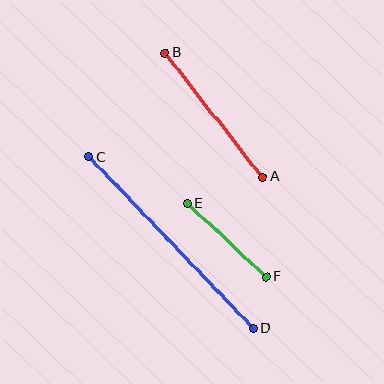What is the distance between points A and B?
The distance is approximately 157 pixels.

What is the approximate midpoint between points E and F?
The midpoint is at approximately (227, 240) pixels.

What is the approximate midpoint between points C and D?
The midpoint is at approximately (171, 243) pixels.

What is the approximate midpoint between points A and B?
The midpoint is at approximately (214, 115) pixels.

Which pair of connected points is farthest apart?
Points C and D are farthest apart.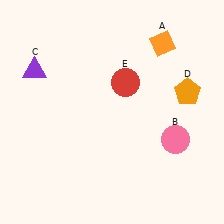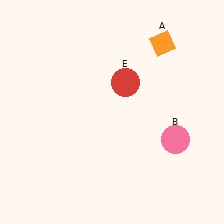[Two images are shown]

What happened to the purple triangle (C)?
The purple triangle (C) was removed in Image 2. It was in the top-left area of Image 1.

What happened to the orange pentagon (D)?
The orange pentagon (D) was removed in Image 2. It was in the top-right area of Image 1.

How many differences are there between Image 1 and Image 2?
There are 2 differences between the two images.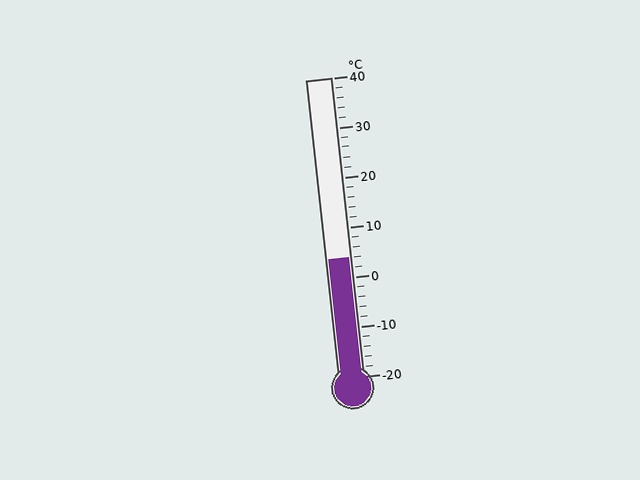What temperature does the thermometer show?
The thermometer shows approximately 4°C.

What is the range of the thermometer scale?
The thermometer scale ranges from -20°C to 40°C.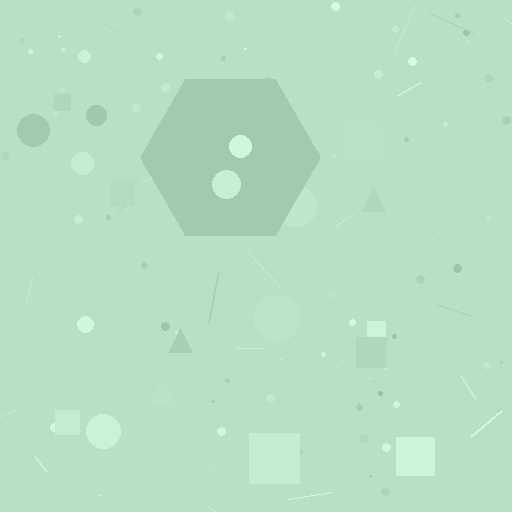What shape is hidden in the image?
A hexagon is hidden in the image.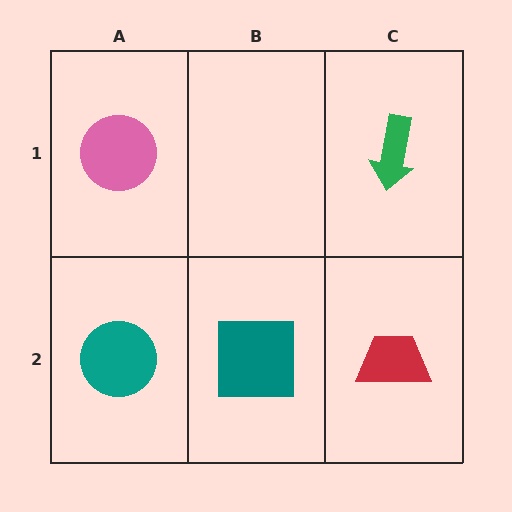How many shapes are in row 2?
3 shapes.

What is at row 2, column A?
A teal circle.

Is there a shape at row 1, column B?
No, that cell is empty.